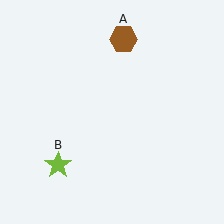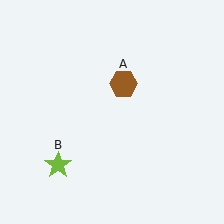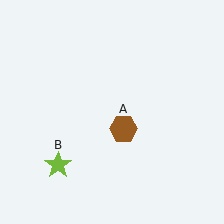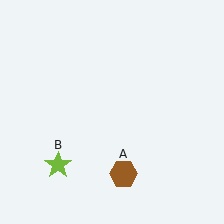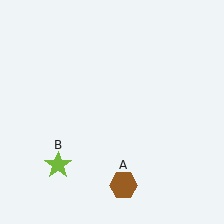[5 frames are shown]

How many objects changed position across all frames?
1 object changed position: brown hexagon (object A).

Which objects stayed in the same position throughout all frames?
Lime star (object B) remained stationary.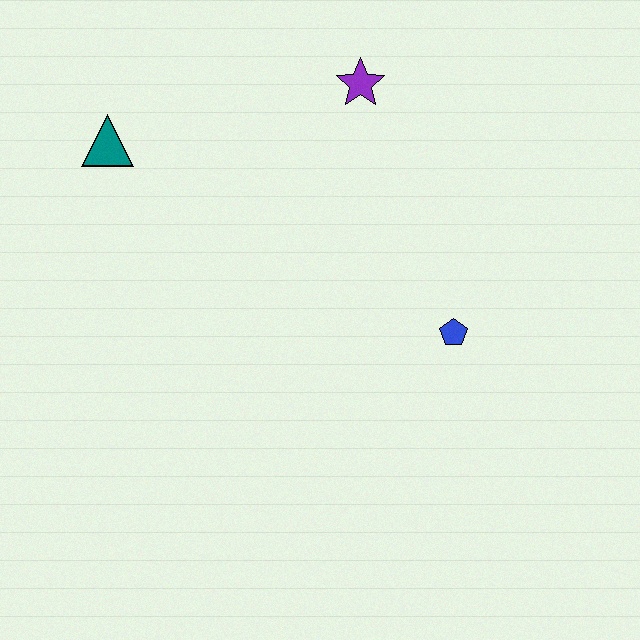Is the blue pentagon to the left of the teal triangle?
No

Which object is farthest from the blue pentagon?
The teal triangle is farthest from the blue pentagon.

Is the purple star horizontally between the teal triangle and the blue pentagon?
Yes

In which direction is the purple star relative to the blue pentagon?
The purple star is above the blue pentagon.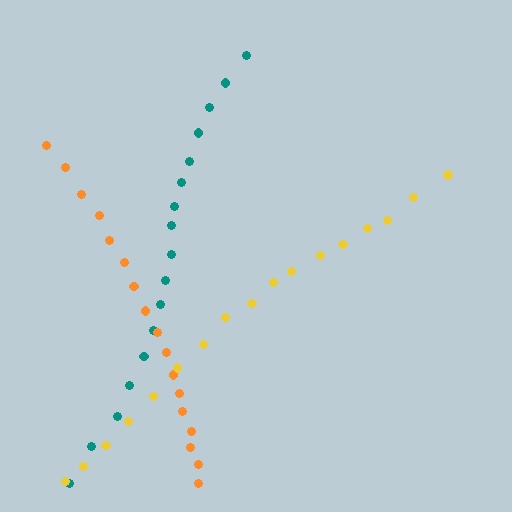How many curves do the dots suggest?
There are 3 distinct paths.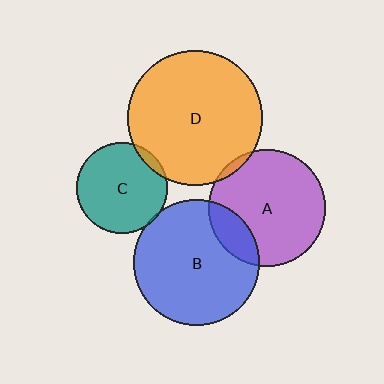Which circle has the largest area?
Circle D (orange).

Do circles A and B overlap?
Yes.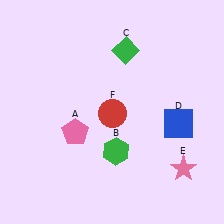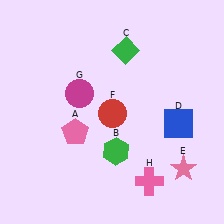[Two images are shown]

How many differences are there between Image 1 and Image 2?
There are 2 differences between the two images.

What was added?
A magenta circle (G), a pink cross (H) were added in Image 2.